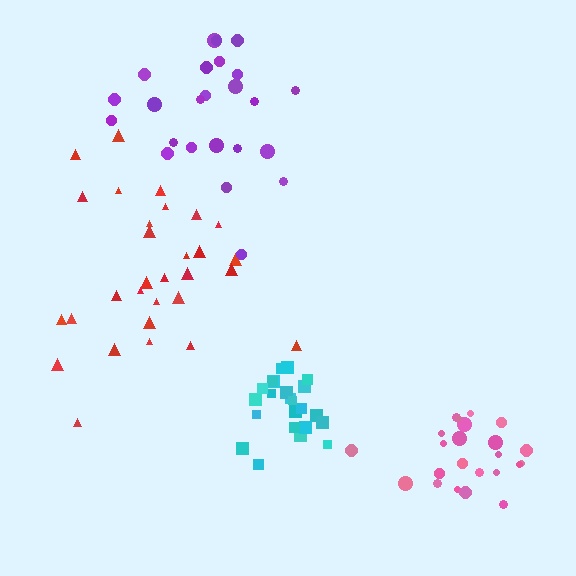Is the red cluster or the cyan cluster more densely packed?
Cyan.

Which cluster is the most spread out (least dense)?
Purple.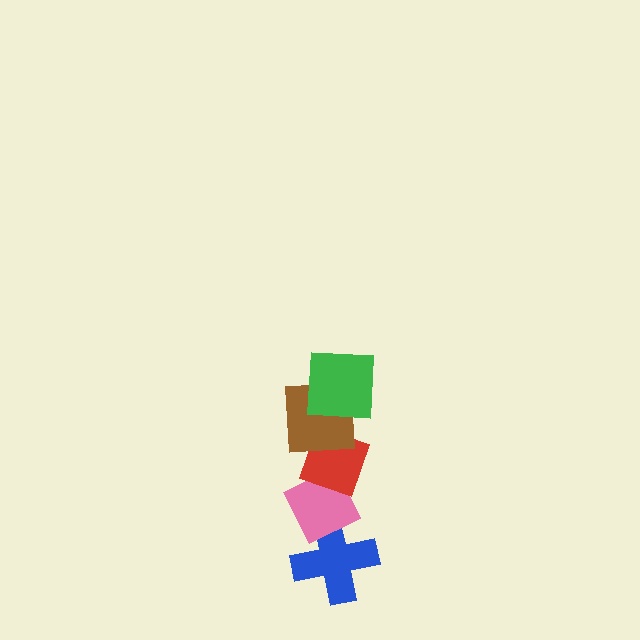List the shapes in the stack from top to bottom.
From top to bottom: the green square, the brown square, the red diamond, the pink diamond, the blue cross.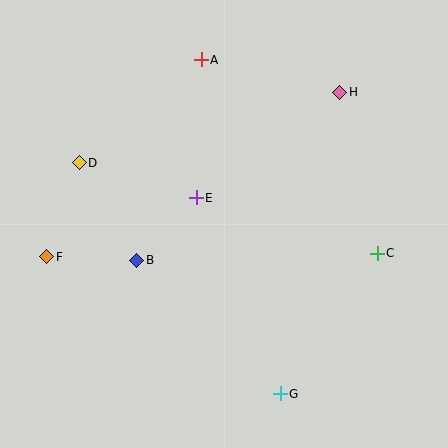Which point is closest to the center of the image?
Point E at (196, 198) is closest to the center.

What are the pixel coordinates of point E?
Point E is at (196, 198).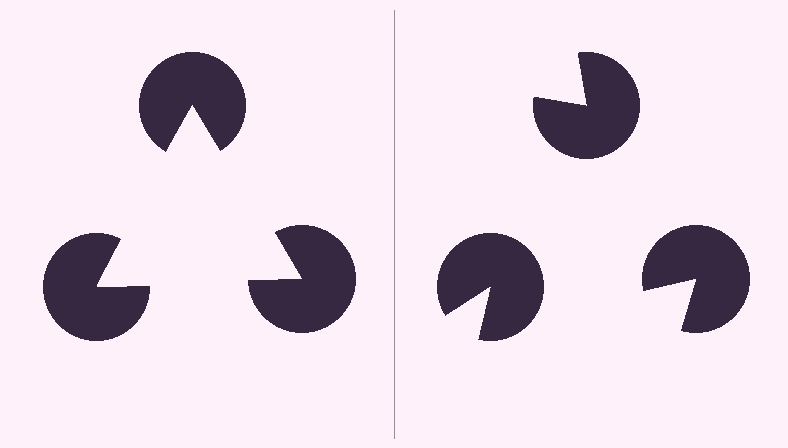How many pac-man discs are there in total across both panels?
6 — 3 on each side.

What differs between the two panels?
The pac-man discs are positioned identically on both sides; only the wedge orientations differ. On the left they align to a triangle; on the right they are misaligned.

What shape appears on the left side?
An illusory triangle.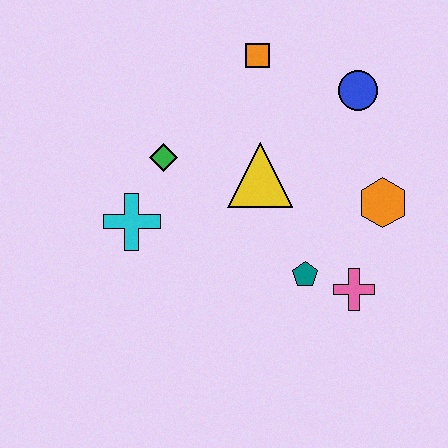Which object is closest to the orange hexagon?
The pink cross is closest to the orange hexagon.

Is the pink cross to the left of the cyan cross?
No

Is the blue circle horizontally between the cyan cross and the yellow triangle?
No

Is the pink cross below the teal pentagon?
Yes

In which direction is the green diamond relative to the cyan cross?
The green diamond is above the cyan cross.